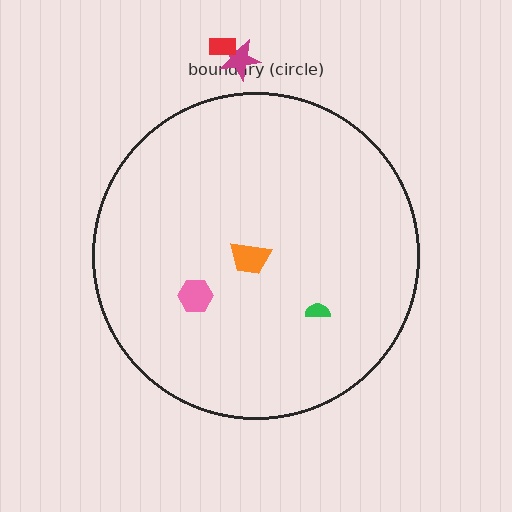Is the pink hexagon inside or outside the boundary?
Inside.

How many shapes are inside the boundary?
3 inside, 2 outside.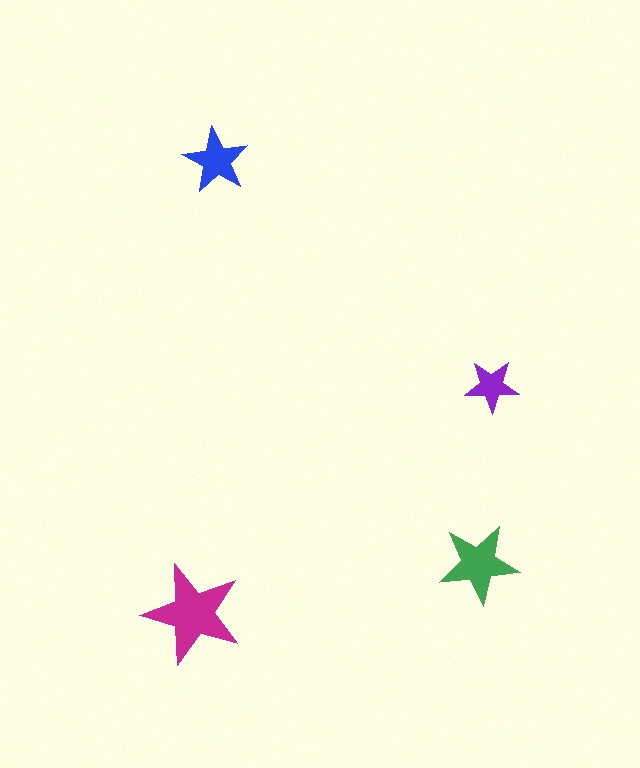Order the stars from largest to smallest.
the magenta one, the green one, the blue one, the purple one.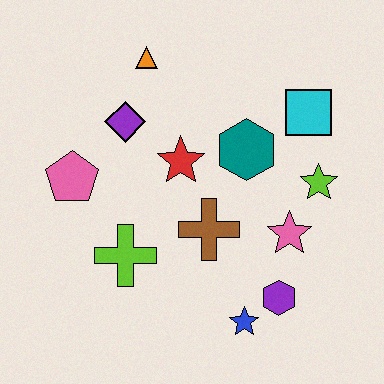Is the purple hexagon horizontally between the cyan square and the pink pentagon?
Yes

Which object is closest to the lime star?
The pink star is closest to the lime star.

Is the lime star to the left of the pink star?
No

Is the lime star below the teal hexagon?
Yes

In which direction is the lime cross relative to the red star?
The lime cross is below the red star.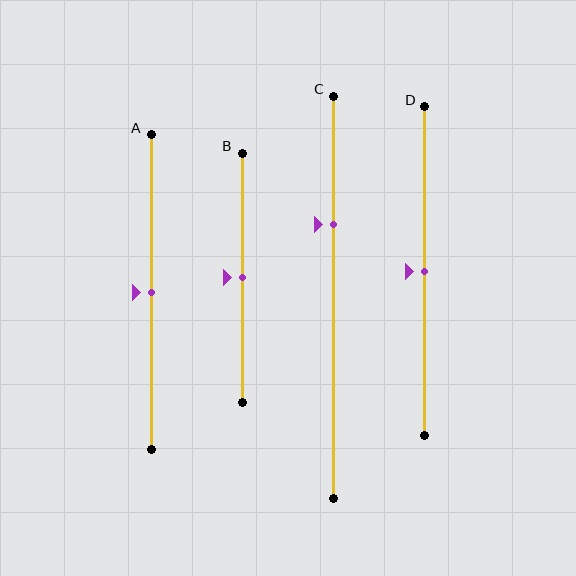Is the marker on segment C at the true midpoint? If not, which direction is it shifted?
No, the marker on segment C is shifted upward by about 18% of the segment length.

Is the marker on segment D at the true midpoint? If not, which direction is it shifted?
Yes, the marker on segment D is at the true midpoint.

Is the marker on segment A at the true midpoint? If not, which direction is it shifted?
Yes, the marker on segment A is at the true midpoint.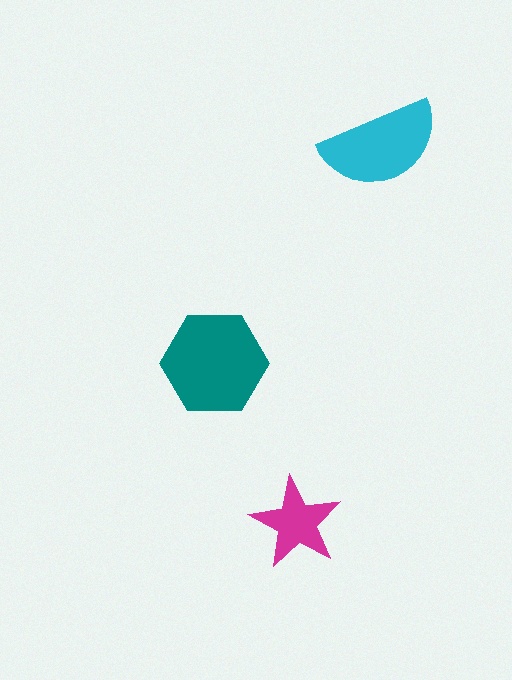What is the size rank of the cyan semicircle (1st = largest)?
2nd.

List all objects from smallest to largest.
The magenta star, the cyan semicircle, the teal hexagon.